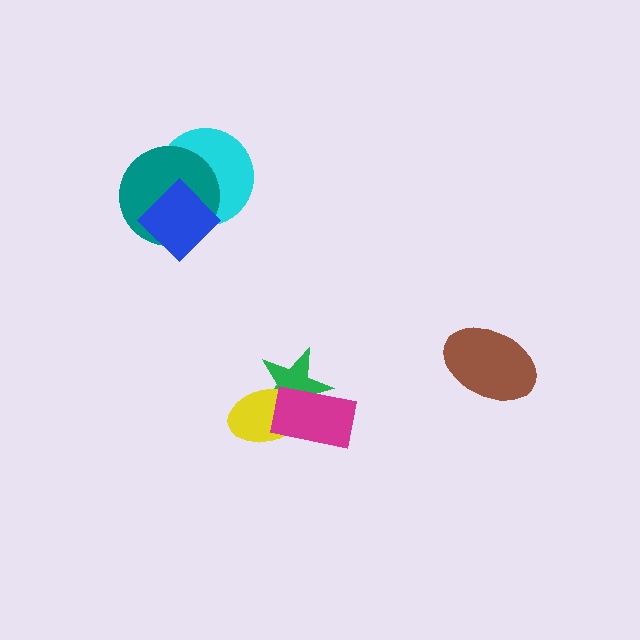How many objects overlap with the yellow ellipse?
2 objects overlap with the yellow ellipse.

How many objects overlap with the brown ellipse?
0 objects overlap with the brown ellipse.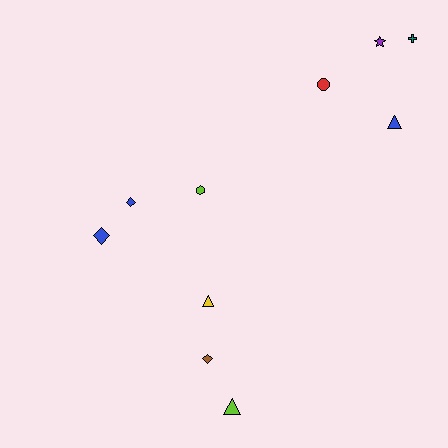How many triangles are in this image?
There are 3 triangles.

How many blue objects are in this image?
There are 3 blue objects.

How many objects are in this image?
There are 10 objects.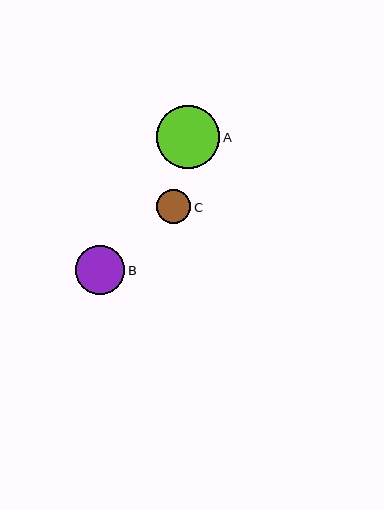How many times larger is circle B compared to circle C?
Circle B is approximately 1.4 times the size of circle C.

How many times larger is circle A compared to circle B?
Circle A is approximately 1.3 times the size of circle B.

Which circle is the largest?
Circle A is the largest with a size of approximately 63 pixels.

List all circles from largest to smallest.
From largest to smallest: A, B, C.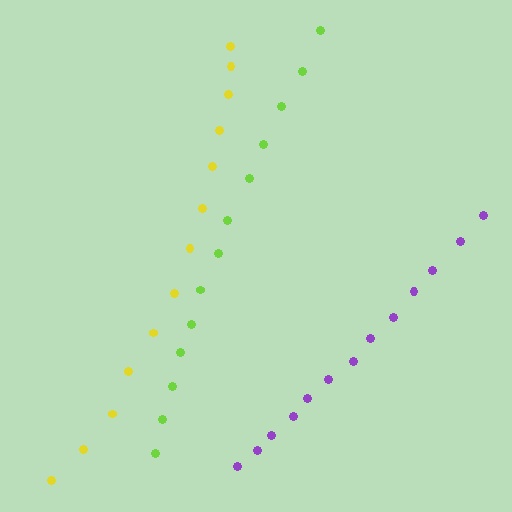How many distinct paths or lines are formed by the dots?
There are 3 distinct paths.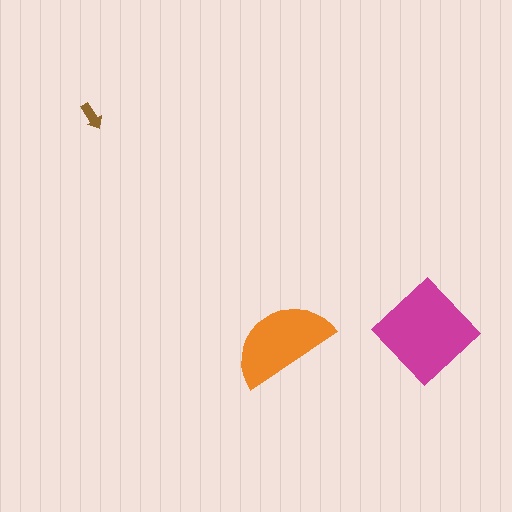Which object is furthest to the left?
The brown arrow is leftmost.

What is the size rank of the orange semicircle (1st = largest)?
2nd.